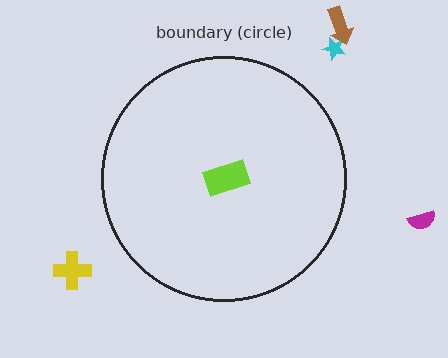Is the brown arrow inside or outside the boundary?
Outside.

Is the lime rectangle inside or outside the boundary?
Inside.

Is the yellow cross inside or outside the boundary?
Outside.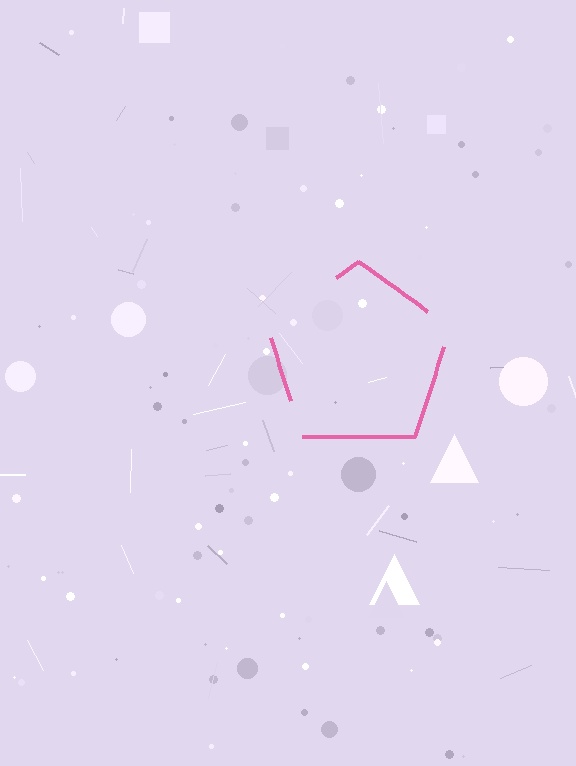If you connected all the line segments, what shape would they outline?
They would outline a pentagon.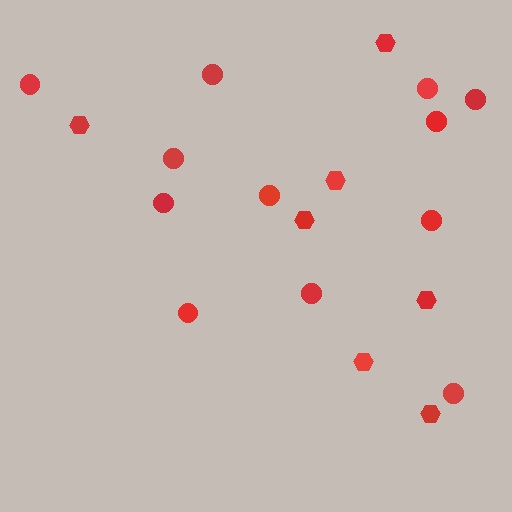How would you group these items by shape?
There are 2 groups: one group of hexagons (7) and one group of circles (12).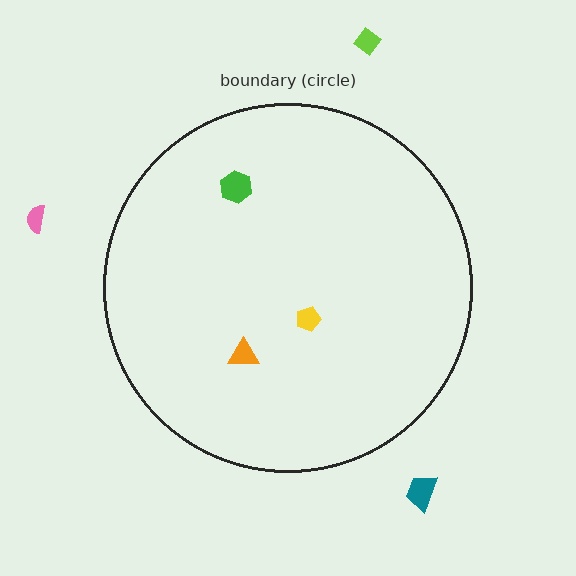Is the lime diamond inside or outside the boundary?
Outside.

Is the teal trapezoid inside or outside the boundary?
Outside.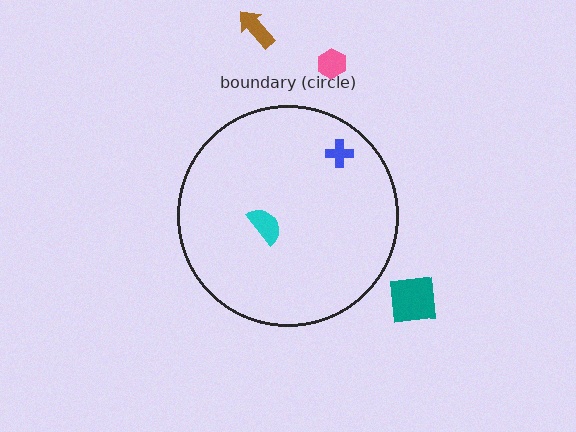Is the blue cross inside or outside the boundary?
Inside.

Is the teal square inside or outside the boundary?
Outside.